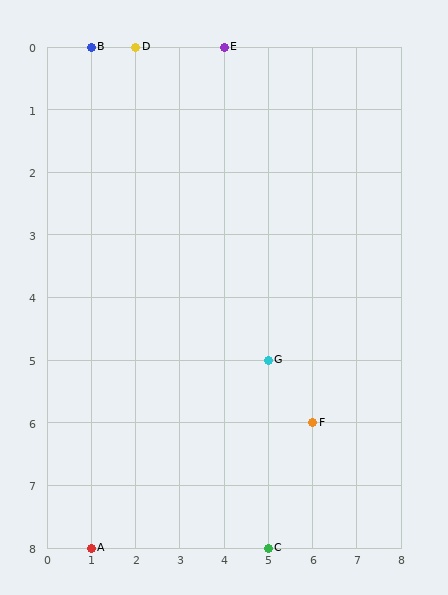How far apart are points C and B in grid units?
Points C and B are 4 columns and 8 rows apart (about 8.9 grid units diagonally).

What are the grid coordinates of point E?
Point E is at grid coordinates (4, 0).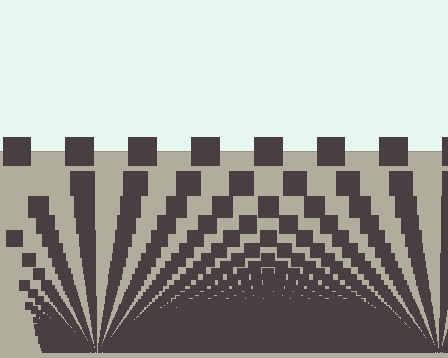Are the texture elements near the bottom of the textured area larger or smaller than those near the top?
Smaller. The gradient is inverted — elements near the bottom are smaller and denser.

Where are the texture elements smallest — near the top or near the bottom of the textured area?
Near the bottom.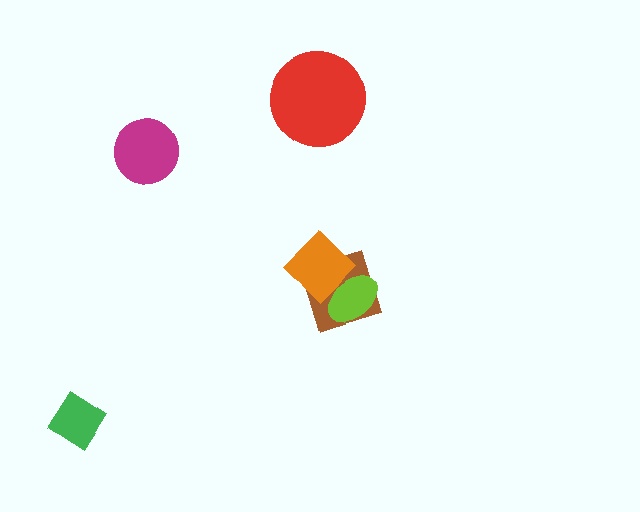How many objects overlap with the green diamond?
0 objects overlap with the green diamond.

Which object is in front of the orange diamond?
The lime ellipse is in front of the orange diamond.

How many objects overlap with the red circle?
0 objects overlap with the red circle.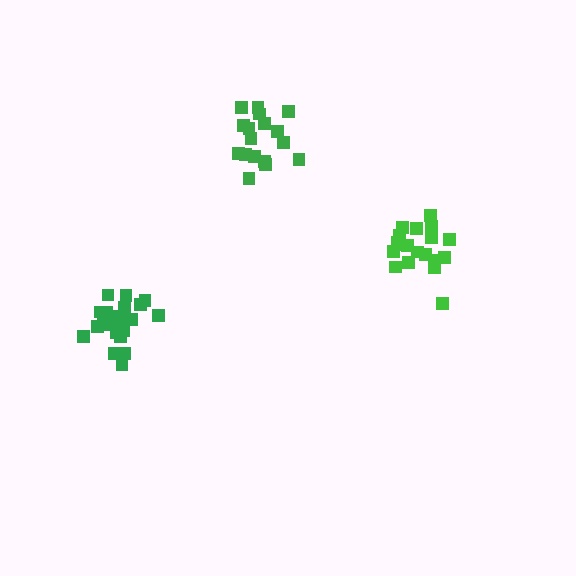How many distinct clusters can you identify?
There are 3 distinct clusters.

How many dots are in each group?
Group 1: 21 dots, Group 2: 19 dots, Group 3: 17 dots (57 total).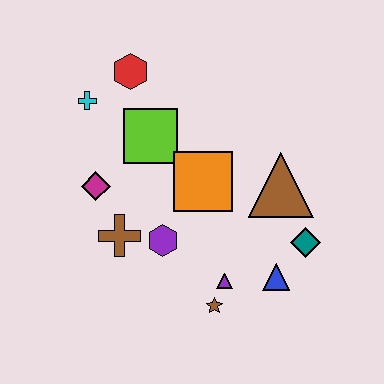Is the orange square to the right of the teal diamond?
No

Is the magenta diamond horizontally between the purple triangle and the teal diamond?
No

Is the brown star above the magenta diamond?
No